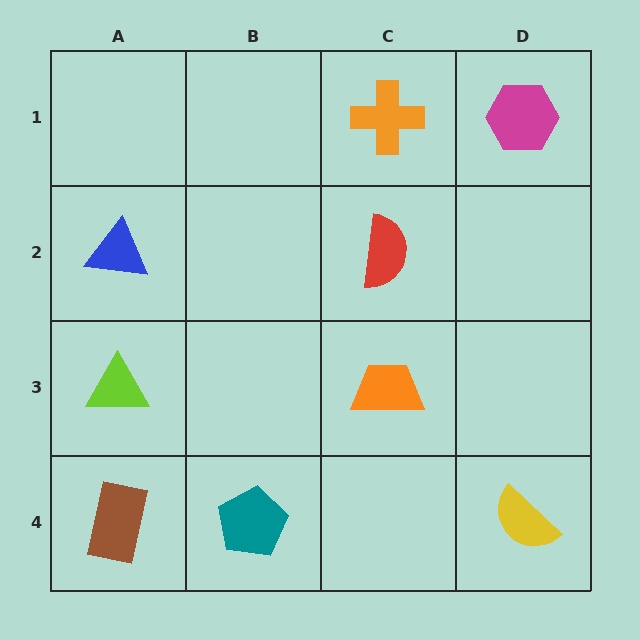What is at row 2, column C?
A red semicircle.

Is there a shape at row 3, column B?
No, that cell is empty.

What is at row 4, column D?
A yellow semicircle.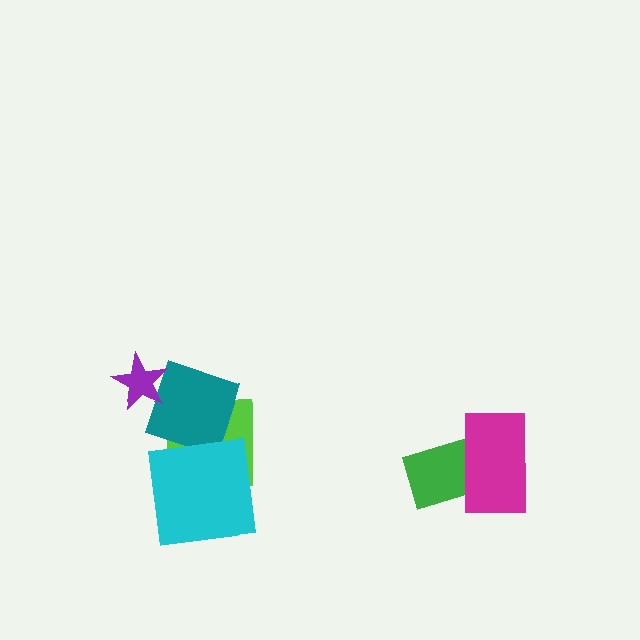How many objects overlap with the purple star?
1 object overlaps with the purple star.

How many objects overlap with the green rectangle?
1 object overlaps with the green rectangle.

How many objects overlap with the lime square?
2 objects overlap with the lime square.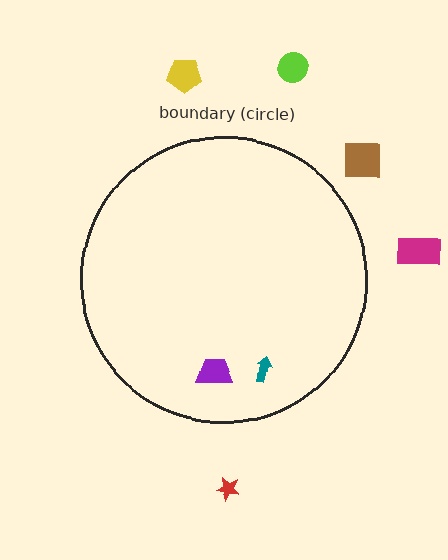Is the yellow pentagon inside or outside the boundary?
Outside.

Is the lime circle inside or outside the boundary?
Outside.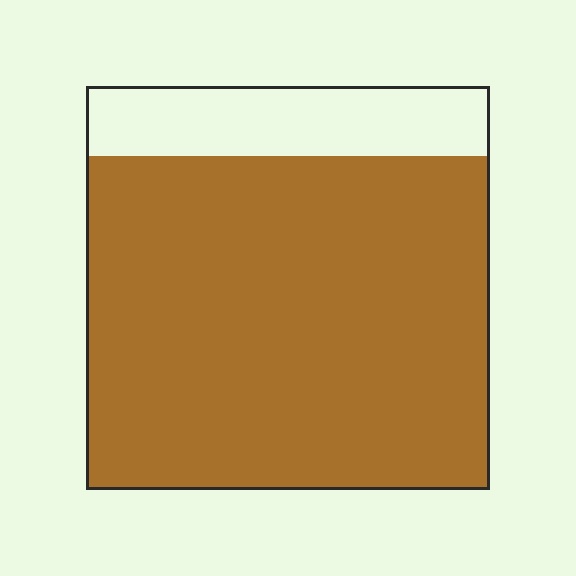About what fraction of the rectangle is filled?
About five sixths (5/6).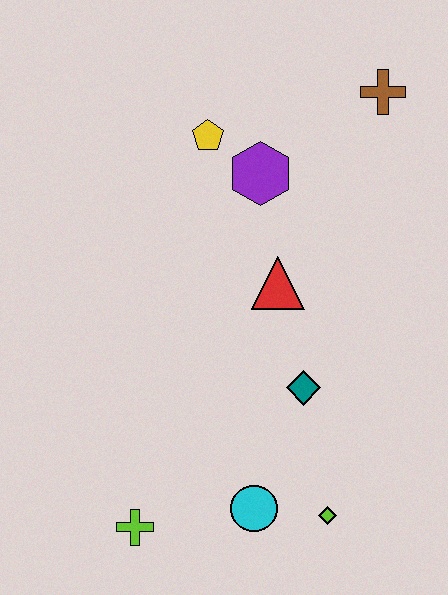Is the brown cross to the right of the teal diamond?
Yes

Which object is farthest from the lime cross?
The brown cross is farthest from the lime cross.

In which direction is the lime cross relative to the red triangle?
The lime cross is below the red triangle.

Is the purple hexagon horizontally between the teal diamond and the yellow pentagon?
Yes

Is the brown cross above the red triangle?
Yes